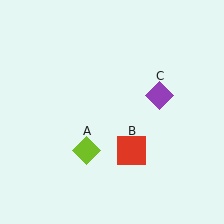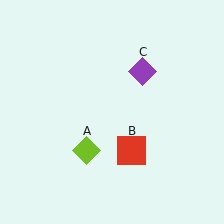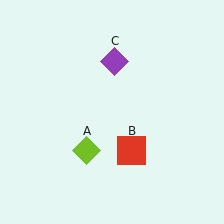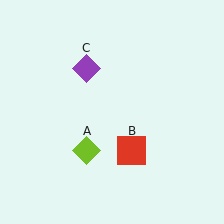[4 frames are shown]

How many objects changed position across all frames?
1 object changed position: purple diamond (object C).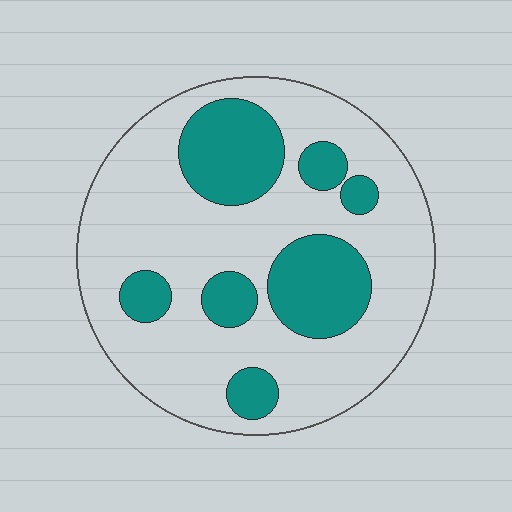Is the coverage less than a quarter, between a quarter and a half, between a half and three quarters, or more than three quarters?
Between a quarter and a half.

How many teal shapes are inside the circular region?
7.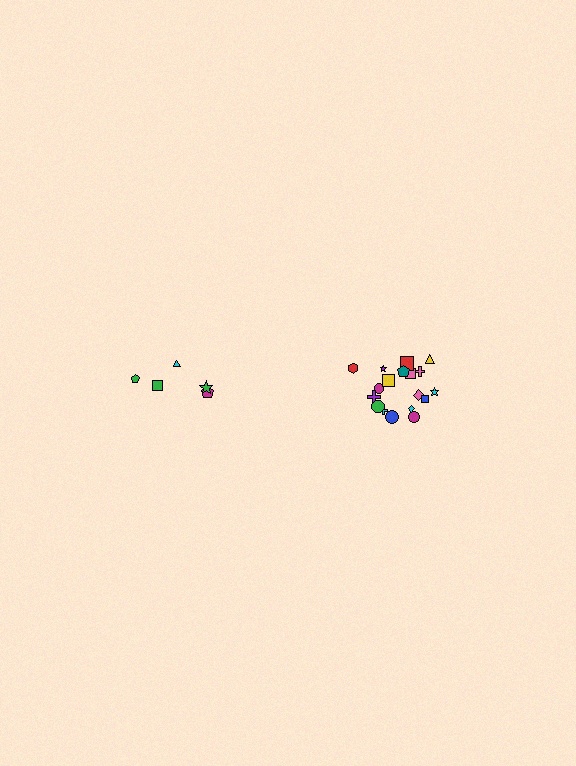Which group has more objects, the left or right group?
The right group.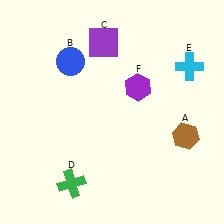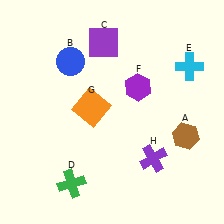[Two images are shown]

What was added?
An orange square (G), a purple cross (H) were added in Image 2.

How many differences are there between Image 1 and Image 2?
There are 2 differences between the two images.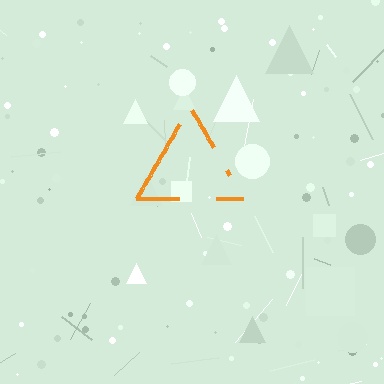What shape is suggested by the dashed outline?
The dashed outline suggests a triangle.